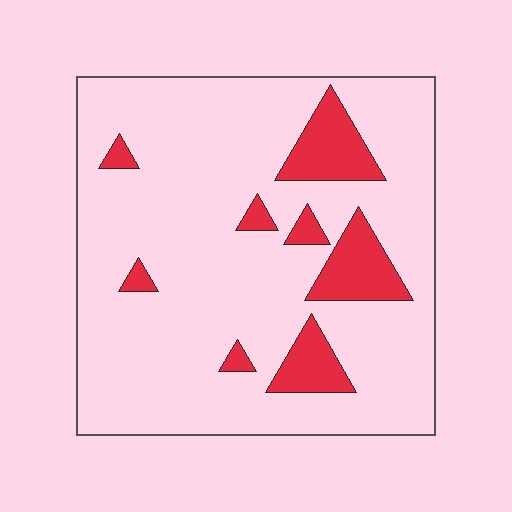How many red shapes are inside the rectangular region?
8.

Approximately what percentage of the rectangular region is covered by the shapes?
Approximately 15%.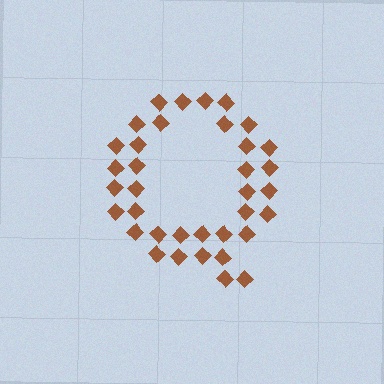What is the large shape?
The large shape is the letter Q.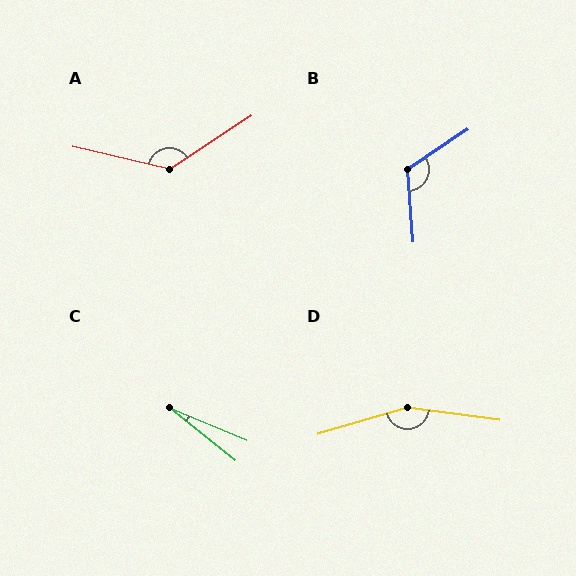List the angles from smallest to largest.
C (16°), B (119°), A (134°), D (156°).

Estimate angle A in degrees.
Approximately 134 degrees.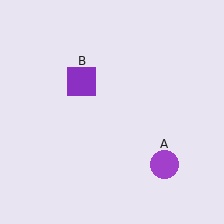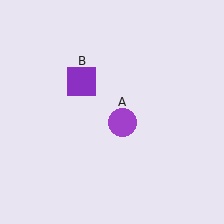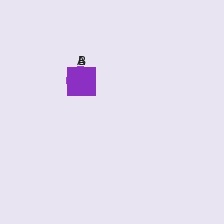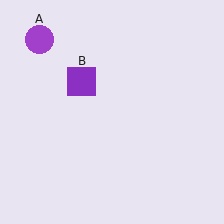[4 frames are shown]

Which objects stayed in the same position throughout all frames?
Purple square (object B) remained stationary.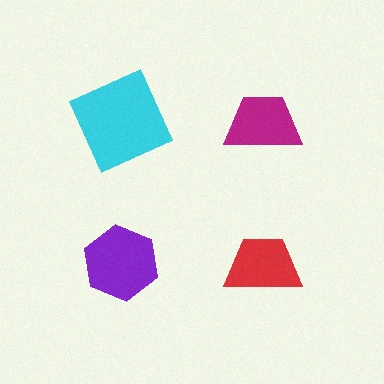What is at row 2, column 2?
A red trapezoid.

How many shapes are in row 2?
2 shapes.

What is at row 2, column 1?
A purple hexagon.